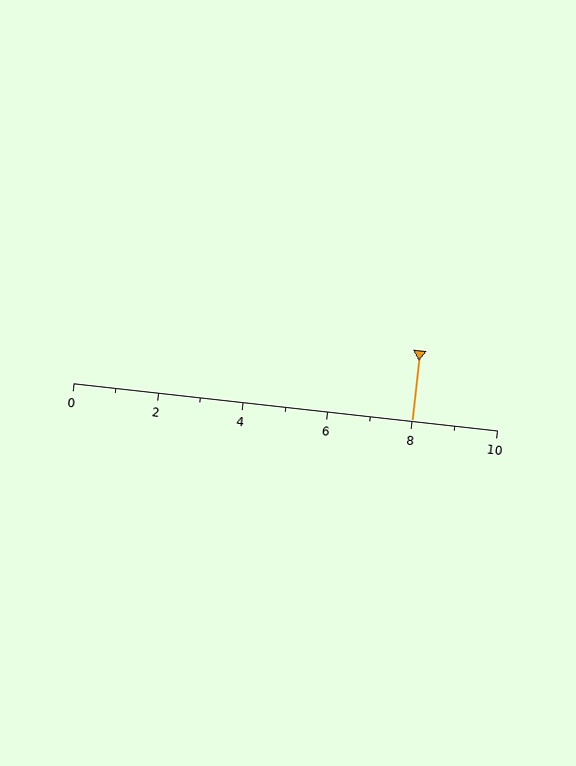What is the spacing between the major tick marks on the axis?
The major ticks are spaced 2 apart.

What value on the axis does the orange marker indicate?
The marker indicates approximately 8.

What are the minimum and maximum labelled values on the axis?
The axis runs from 0 to 10.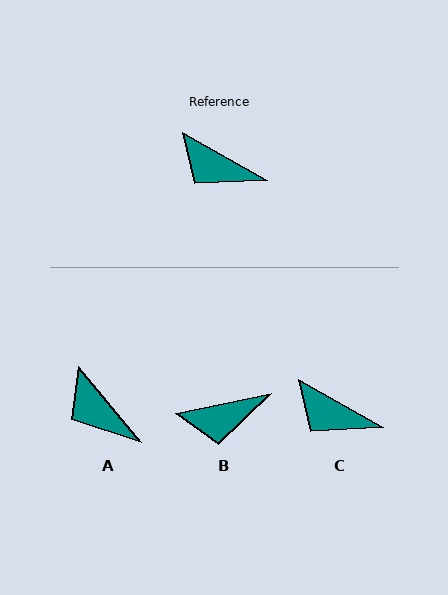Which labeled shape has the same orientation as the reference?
C.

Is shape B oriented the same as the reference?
No, it is off by about 41 degrees.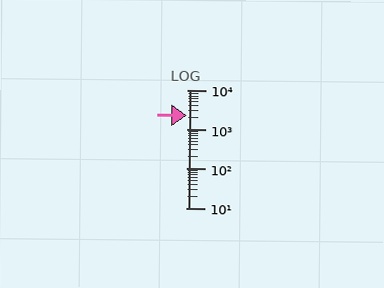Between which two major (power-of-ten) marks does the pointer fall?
The pointer is between 1000 and 10000.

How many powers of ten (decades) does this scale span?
The scale spans 3 decades, from 10 to 10000.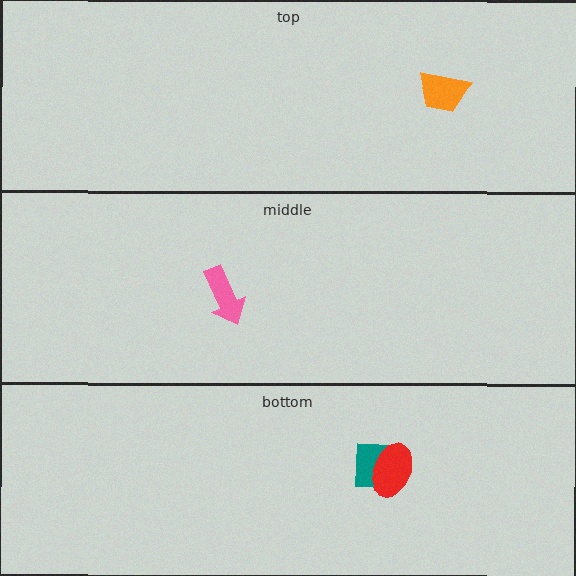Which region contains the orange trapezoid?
The top region.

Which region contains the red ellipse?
The bottom region.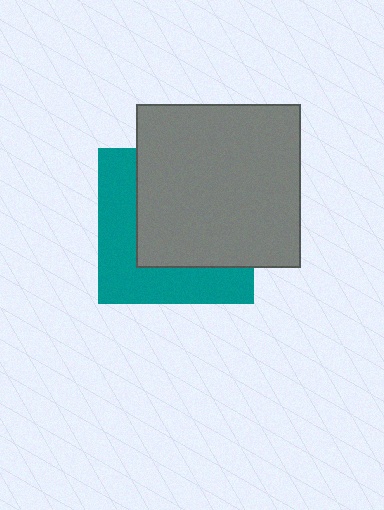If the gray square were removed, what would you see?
You would see the complete teal square.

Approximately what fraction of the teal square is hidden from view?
Roughly 58% of the teal square is hidden behind the gray square.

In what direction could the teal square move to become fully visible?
The teal square could move toward the lower-left. That would shift it out from behind the gray square entirely.